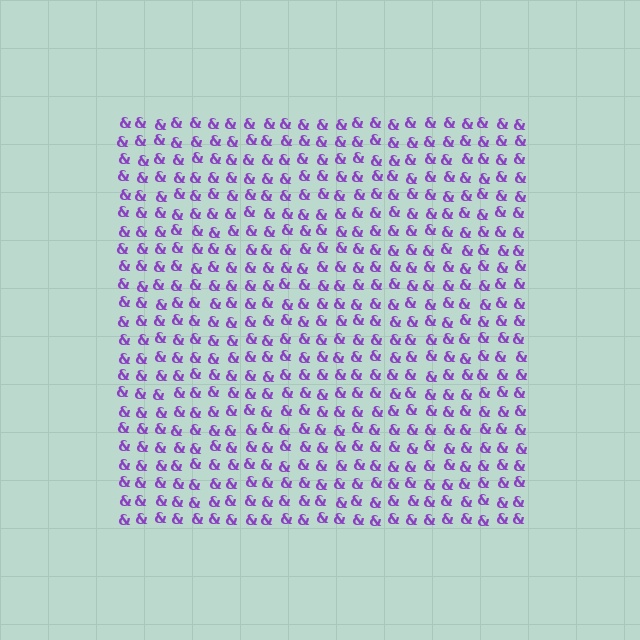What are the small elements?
The small elements are ampersands.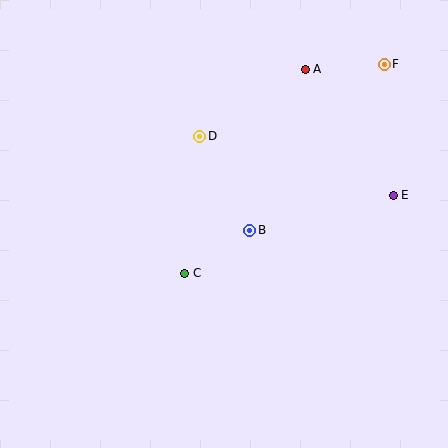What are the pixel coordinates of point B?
Point B is at (250, 230).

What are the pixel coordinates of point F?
Point F is at (384, 64).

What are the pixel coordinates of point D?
Point D is at (200, 136).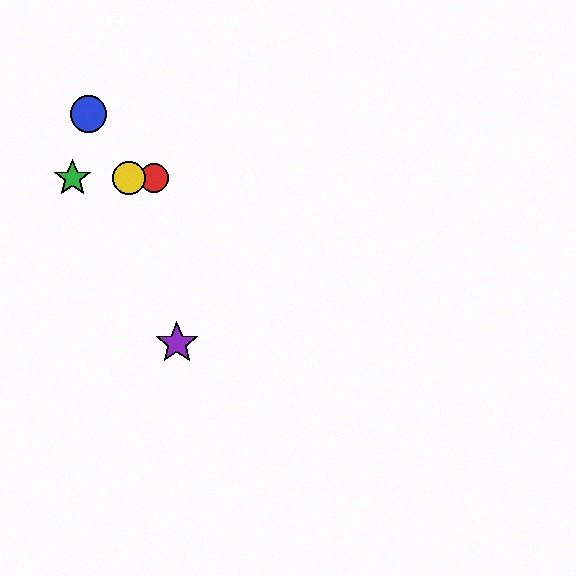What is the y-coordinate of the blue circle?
The blue circle is at y≈114.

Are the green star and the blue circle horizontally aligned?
No, the green star is at y≈178 and the blue circle is at y≈114.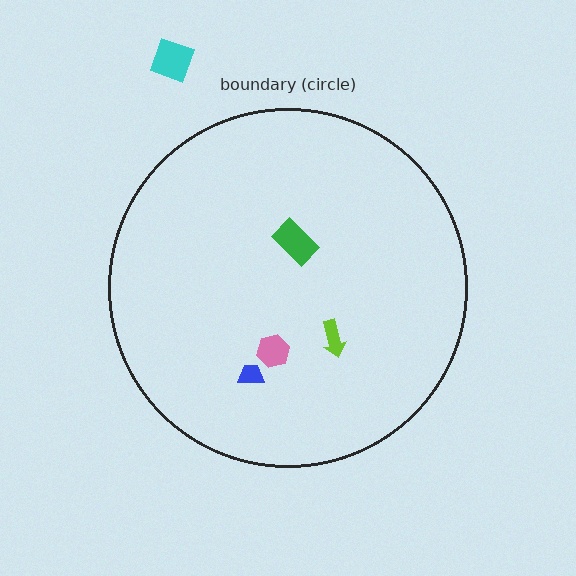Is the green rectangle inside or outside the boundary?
Inside.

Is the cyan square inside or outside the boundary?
Outside.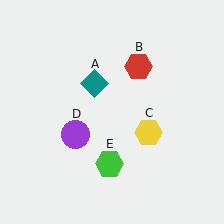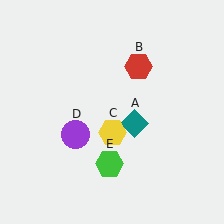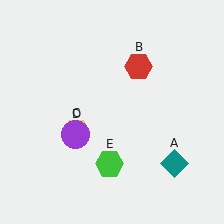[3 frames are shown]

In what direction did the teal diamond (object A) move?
The teal diamond (object A) moved down and to the right.